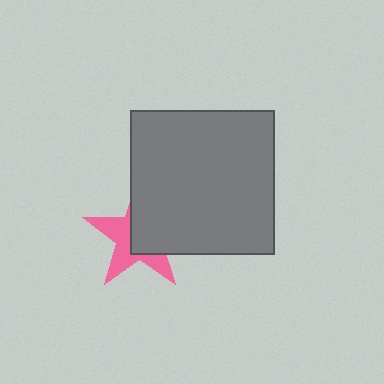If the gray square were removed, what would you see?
You would see the complete pink star.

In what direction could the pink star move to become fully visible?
The pink star could move toward the lower-left. That would shift it out from behind the gray square entirely.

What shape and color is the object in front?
The object in front is a gray square.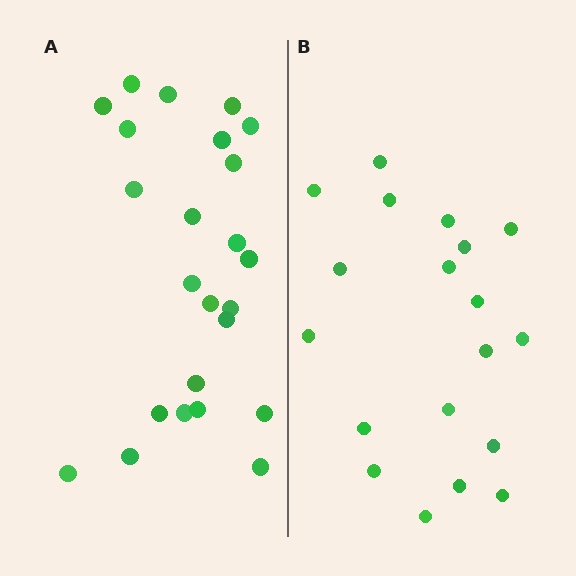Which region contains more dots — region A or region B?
Region A (the left region) has more dots.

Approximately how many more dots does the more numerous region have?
Region A has about 5 more dots than region B.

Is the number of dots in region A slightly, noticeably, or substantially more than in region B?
Region A has noticeably more, but not dramatically so. The ratio is roughly 1.3 to 1.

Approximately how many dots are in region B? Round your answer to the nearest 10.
About 20 dots. (The exact count is 19, which rounds to 20.)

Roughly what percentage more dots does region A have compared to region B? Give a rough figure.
About 25% more.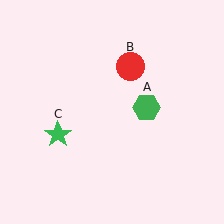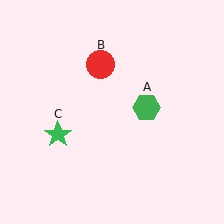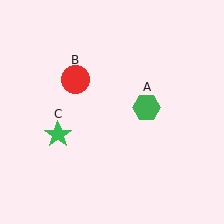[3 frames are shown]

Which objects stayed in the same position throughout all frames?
Green hexagon (object A) and green star (object C) remained stationary.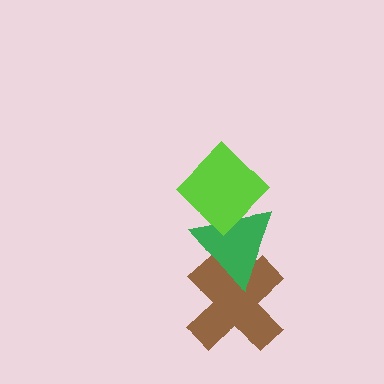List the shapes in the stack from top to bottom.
From top to bottom: the lime diamond, the green triangle, the brown cross.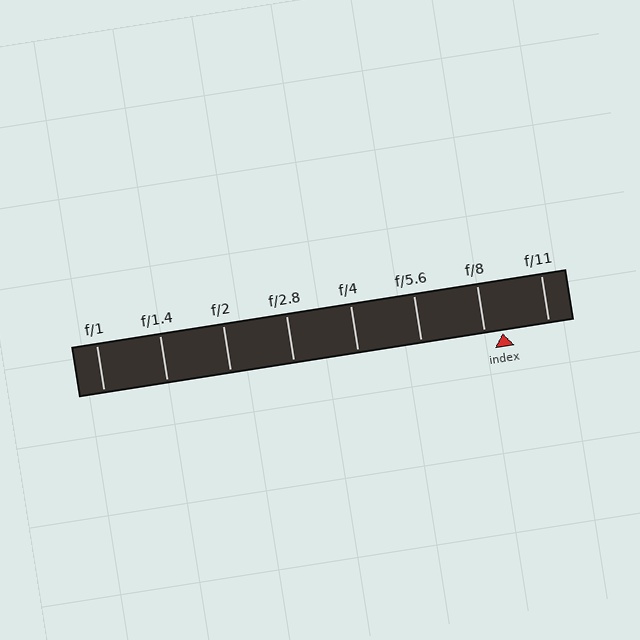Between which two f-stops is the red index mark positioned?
The index mark is between f/8 and f/11.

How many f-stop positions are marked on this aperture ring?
There are 8 f-stop positions marked.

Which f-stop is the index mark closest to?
The index mark is closest to f/8.